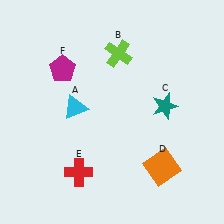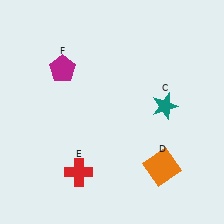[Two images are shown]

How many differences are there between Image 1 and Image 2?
There are 2 differences between the two images.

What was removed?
The lime cross (B), the cyan triangle (A) were removed in Image 2.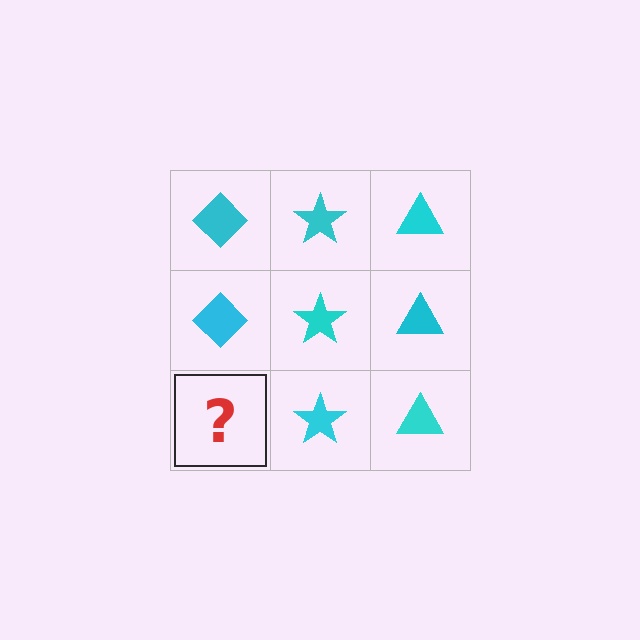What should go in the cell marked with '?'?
The missing cell should contain a cyan diamond.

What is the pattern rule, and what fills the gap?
The rule is that each column has a consistent shape. The gap should be filled with a cyan diamond.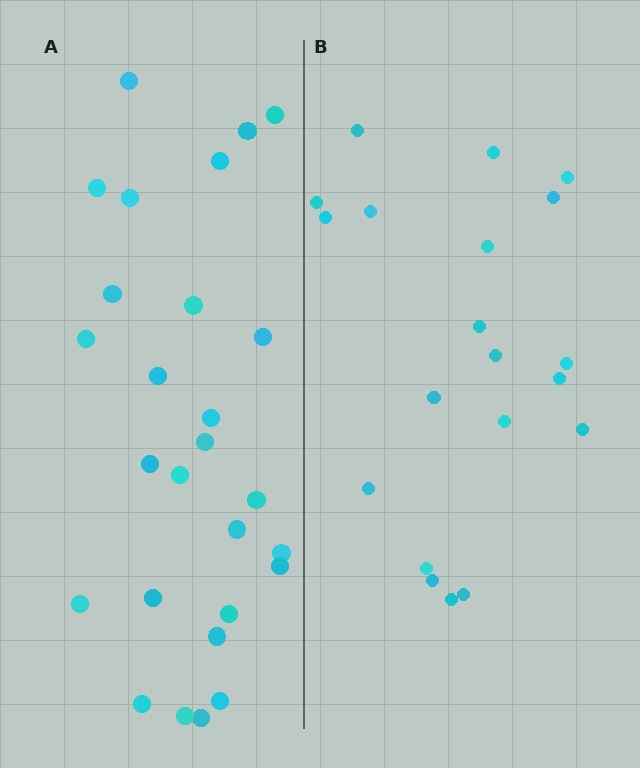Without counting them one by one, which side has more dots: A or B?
Region A (the left region) has more dots.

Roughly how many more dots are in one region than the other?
Region A has roughly 8 or so more dots than region B.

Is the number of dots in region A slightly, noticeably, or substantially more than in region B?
Region A has noticeably more, but not dramatically so. The ratio is roughly 1.4 to 1.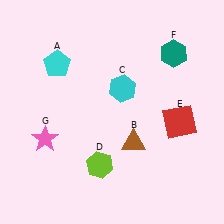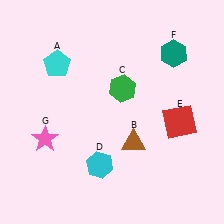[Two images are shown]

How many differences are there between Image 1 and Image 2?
There are 2 differences between the two images.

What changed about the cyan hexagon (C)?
In Image 1, C is cyan. In Image 2, it changed to green.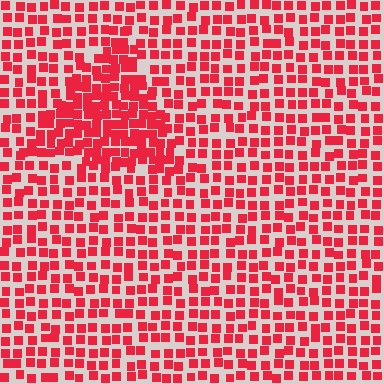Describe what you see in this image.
The image contains small red elements arranged at two different densities. A triangle-shaped region is visible where the elements are more densely packed than the surrounding area.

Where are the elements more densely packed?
The elements are more densely packed inside the triangle boundary.